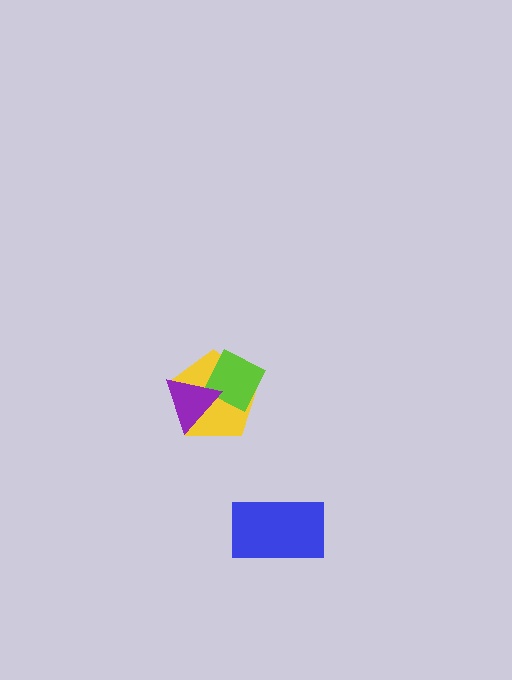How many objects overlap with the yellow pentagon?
2 objects overlap with the yellow pentagon.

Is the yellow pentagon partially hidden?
Yes, it is partially covered by another shape.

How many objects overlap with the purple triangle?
2 objects overlap with the purple triangle.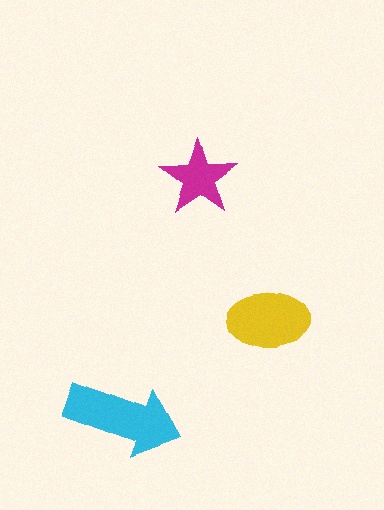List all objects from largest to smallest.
The cyan arrow, the yellow ellipse, the magenta star.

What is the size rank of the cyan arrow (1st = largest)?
1st.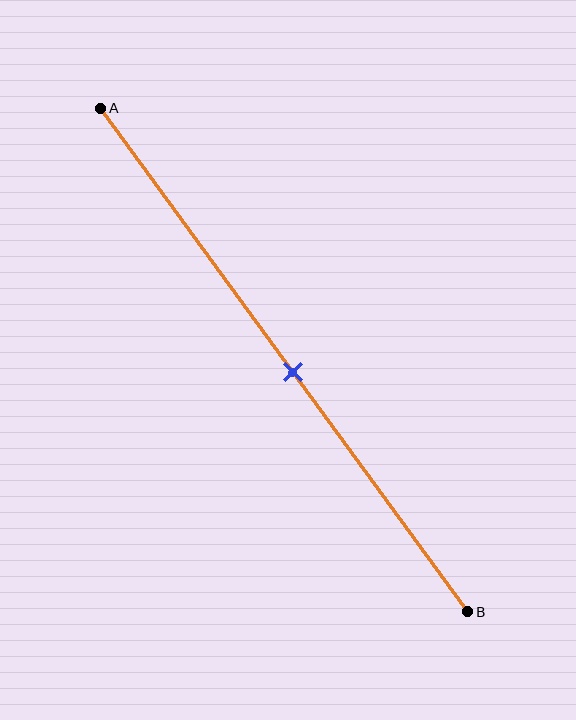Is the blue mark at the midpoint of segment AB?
Yes, the mark is approximately at the midpoint.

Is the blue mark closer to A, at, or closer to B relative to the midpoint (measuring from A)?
The blue mark is approximately at the midpoint of segment AB.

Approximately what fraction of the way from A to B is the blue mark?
The blue mark is approximately 50% of the way from A to B.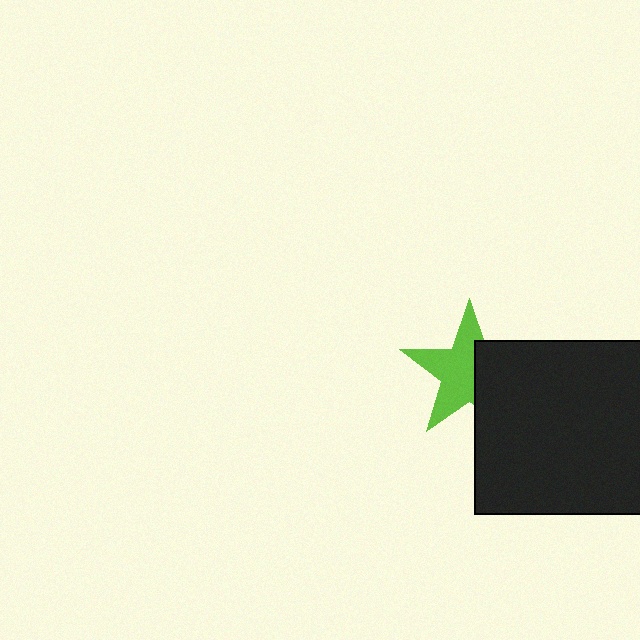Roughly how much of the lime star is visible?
About half of it is visible (roughly 59%).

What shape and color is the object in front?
The object in front is a black rectangle.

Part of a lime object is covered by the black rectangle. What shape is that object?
It is a star.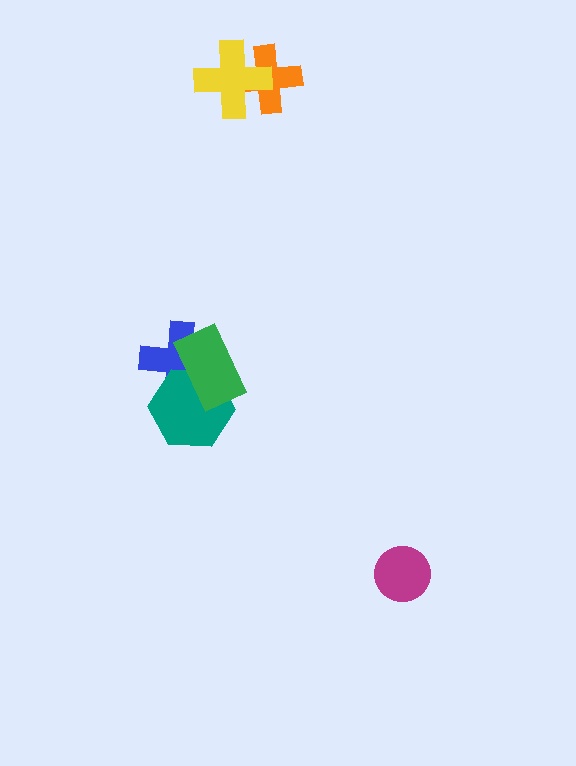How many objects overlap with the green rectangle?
2 objects overlap with the green rectangle.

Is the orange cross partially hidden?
Yes, it is partially covered by another shape.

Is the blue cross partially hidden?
Yes, it is partially covered by another shape.